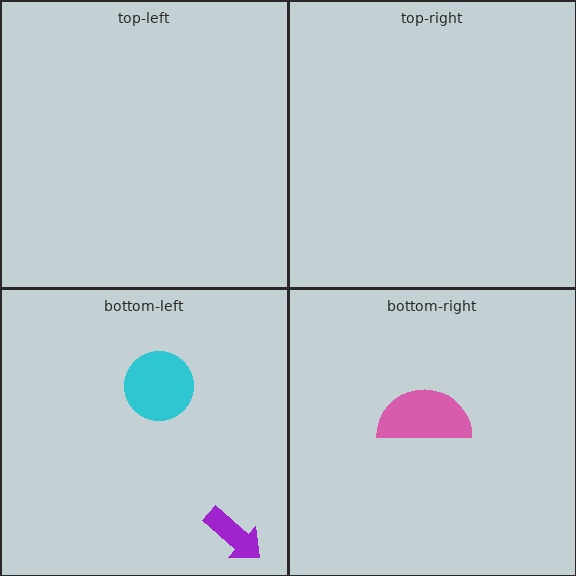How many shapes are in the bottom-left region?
2.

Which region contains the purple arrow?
The bottom-left region.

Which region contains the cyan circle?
The bottom-left region.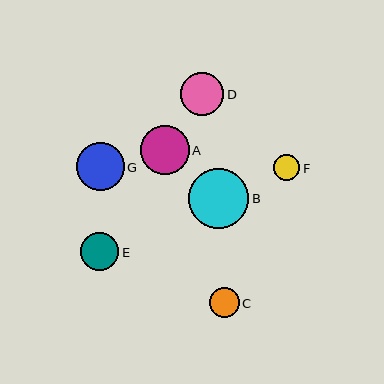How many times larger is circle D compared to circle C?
Circle D is approximately 1.5 times the size of circle C.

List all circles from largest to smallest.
From largest to smallest: B, A, G, D, E, C, F.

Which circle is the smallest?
Circle F is the smallest with a size of approximately 26 pixels.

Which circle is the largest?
Circle B is the largest with a size of approximately 61 pixels.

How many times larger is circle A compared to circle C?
Circle A is approximately 1.6 times the size of circle C.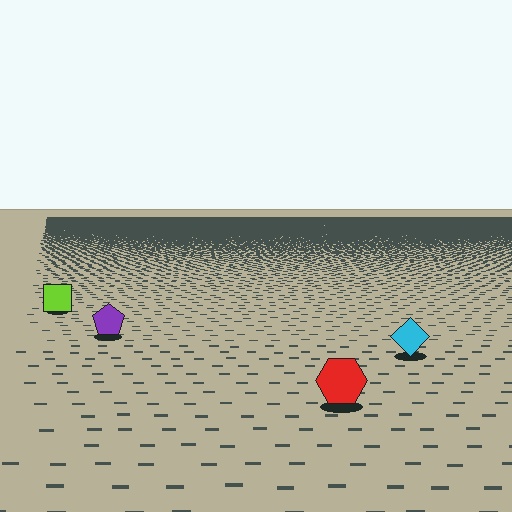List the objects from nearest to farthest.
From nearest to farthest: the red hexagon, the cyan diamond, the purple pentagon, the lime square.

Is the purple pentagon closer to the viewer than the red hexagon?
No. The red hexagon is closer — you can tell from the texture gradient: the ground texture is coarser near it.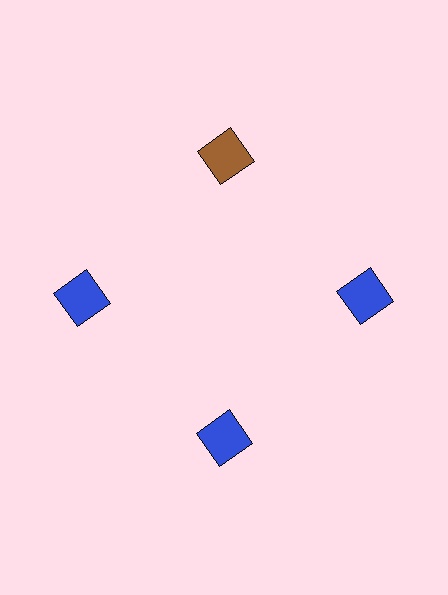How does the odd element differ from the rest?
It has a different color: brown instead of blue.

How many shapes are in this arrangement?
There are 4 shapes arranged in a ring pattern.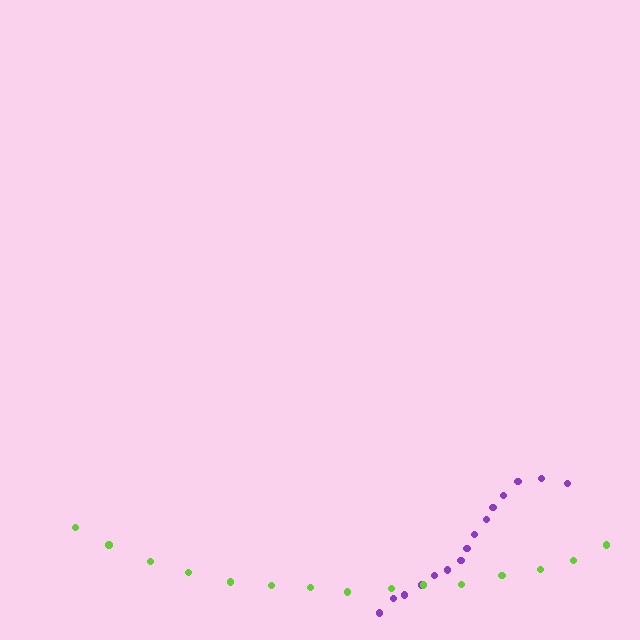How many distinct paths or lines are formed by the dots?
There are 2 distinct paths.